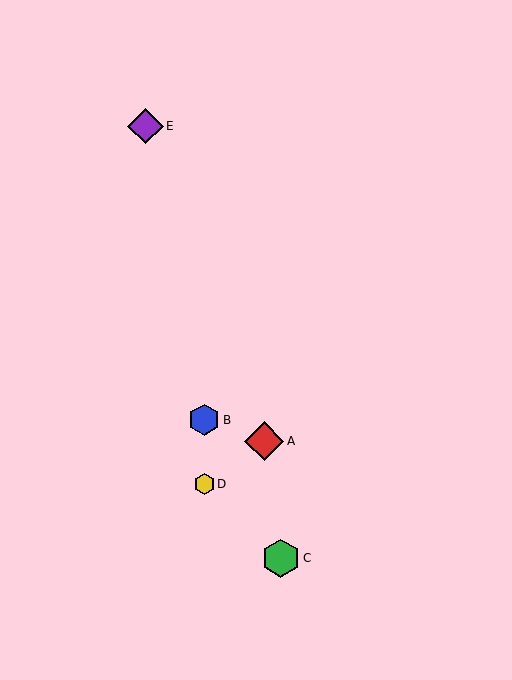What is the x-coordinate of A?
Object A is at x≈264.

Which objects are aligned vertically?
Objects B, D are aligned vertically.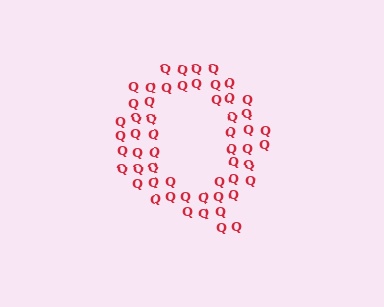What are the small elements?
The small elements are letter Q's.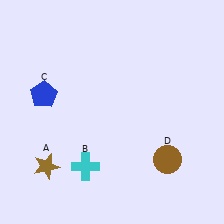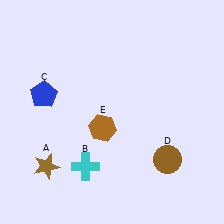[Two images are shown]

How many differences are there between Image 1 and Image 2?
There is 1 difference between the two images.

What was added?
A brown hexagon (E) was added in Image 2.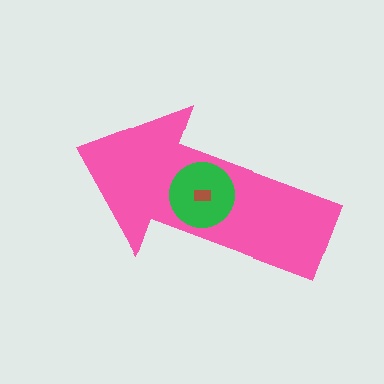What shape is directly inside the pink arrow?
The green circle.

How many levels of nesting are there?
3.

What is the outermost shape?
The pink arrow.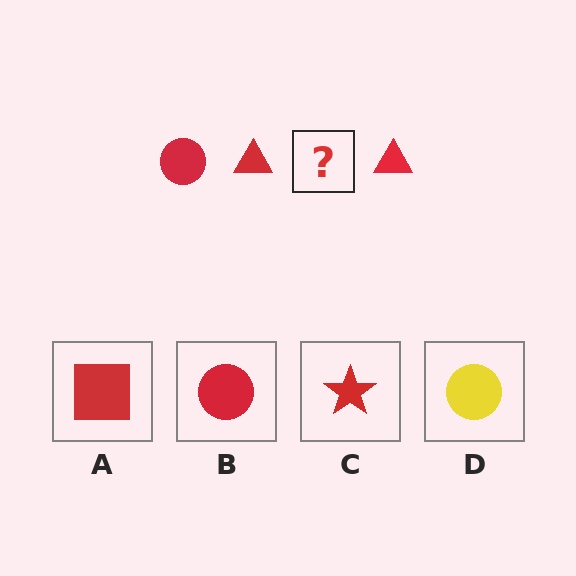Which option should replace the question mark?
Option B.